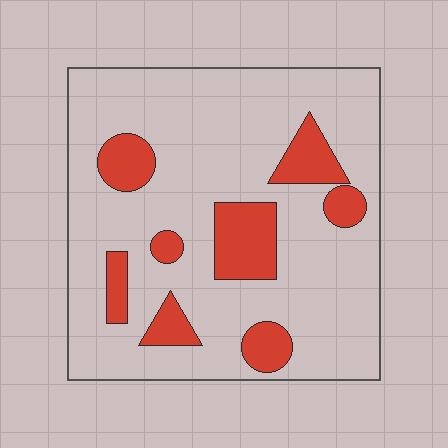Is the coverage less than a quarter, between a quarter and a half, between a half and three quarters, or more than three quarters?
Less than a quarter.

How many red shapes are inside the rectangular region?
8.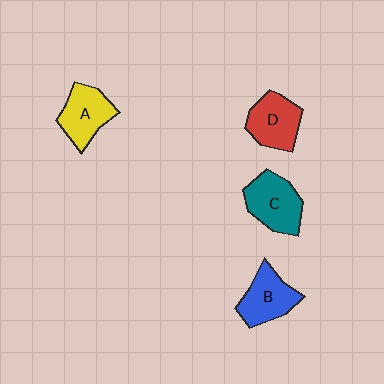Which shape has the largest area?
Shape C (teal).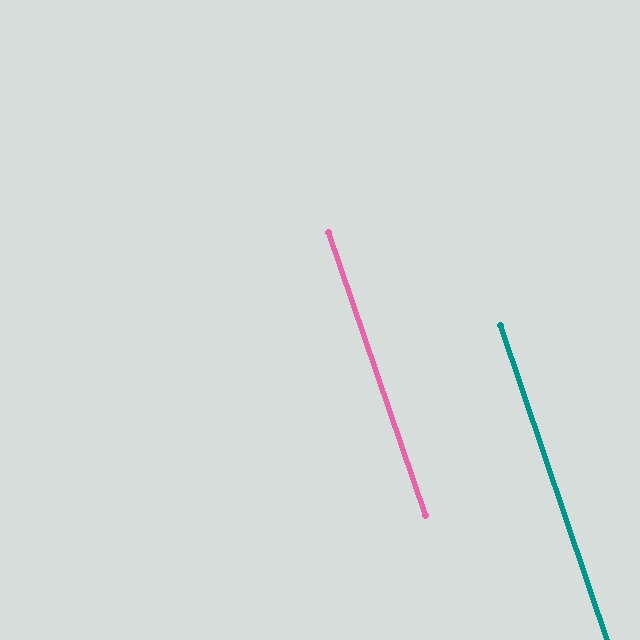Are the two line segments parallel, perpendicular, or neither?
Parallel — their directions differ by only 0.3°.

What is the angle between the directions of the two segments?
Approximately 0 degrees.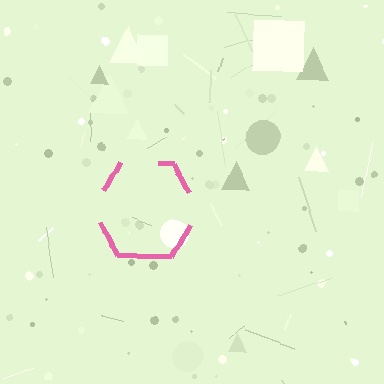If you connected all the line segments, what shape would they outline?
They would outline a hexagon.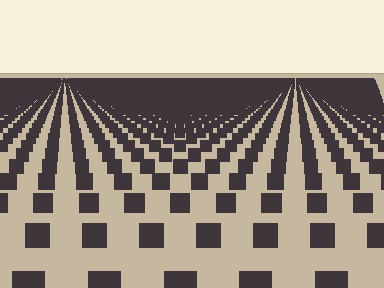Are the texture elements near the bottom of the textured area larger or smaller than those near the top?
Larger. Near the bottom, elements are closer to the viewer and appear at a bigger on-screen size.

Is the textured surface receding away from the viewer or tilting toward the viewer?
The surface is receding away from the viewer. Texture elements get smaller and denser toward the top.